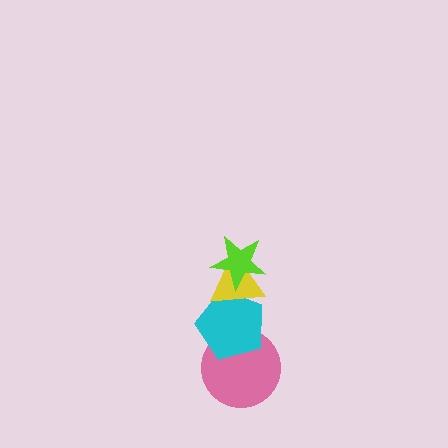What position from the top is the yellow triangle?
The yellow triangle is 2nd from the top.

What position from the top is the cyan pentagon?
The cyan pentagon is 3rd from the top.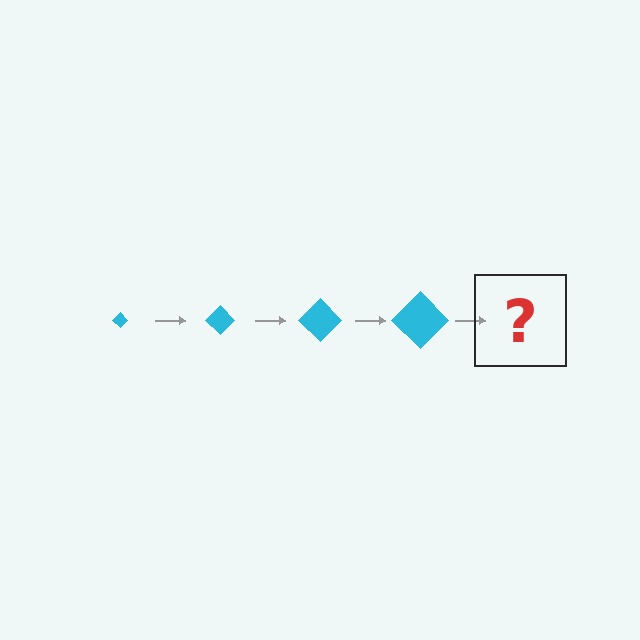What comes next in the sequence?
The next element should be a cyan diamond, larger than the previous one.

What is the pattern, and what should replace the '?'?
The pattern is that the diamond gets progressively larger each step. The '?' should be a cyan diamond, larger than the previous one.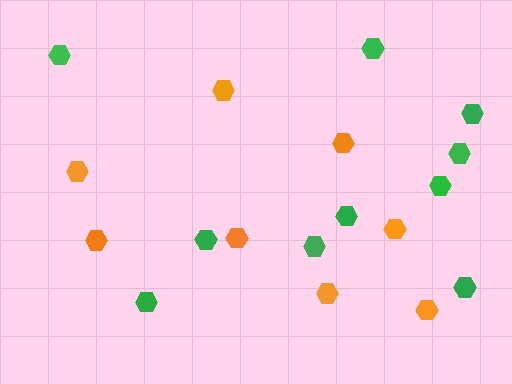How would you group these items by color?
There are 2 groups: one group of green hexagons (10) and one group of orange hexagons (8).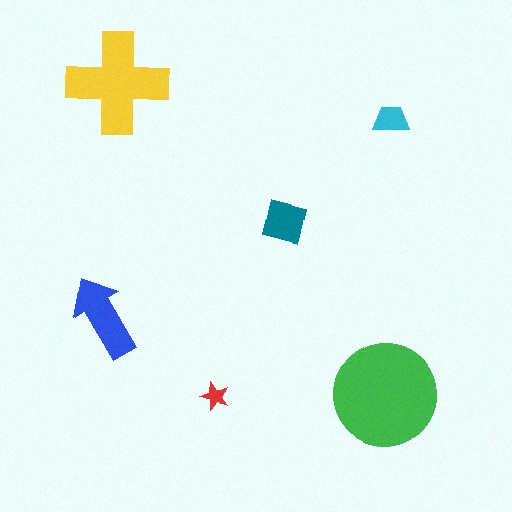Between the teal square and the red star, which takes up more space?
The teal square.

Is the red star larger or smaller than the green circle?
Smaller.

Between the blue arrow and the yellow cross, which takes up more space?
The yellow cross.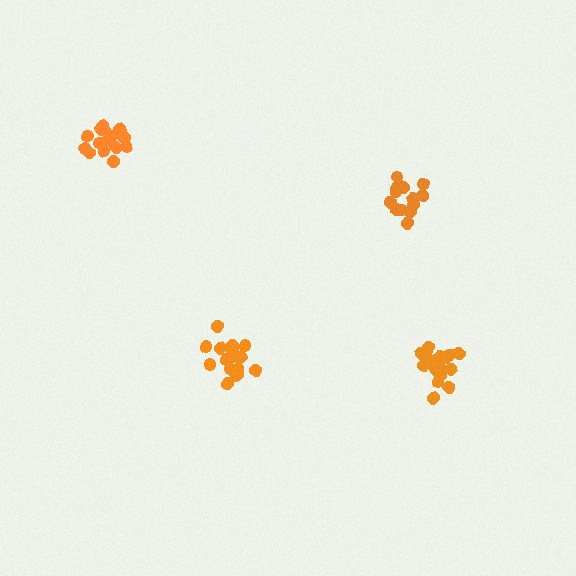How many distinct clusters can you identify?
There are 4 distinct clusters.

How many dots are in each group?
Group 1: 17 dots, Group 2: 14 dots, Group 3: 16 dots, Group 4: 17 dots (64 total).